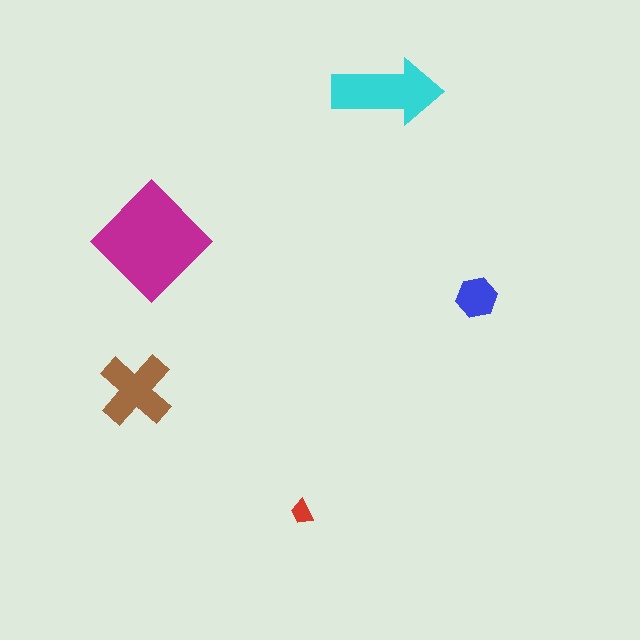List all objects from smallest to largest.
The red trapezoid, the blue hexagon, the brown cross, the cyan arrow, the magenta diamond.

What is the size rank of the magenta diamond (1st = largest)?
1st.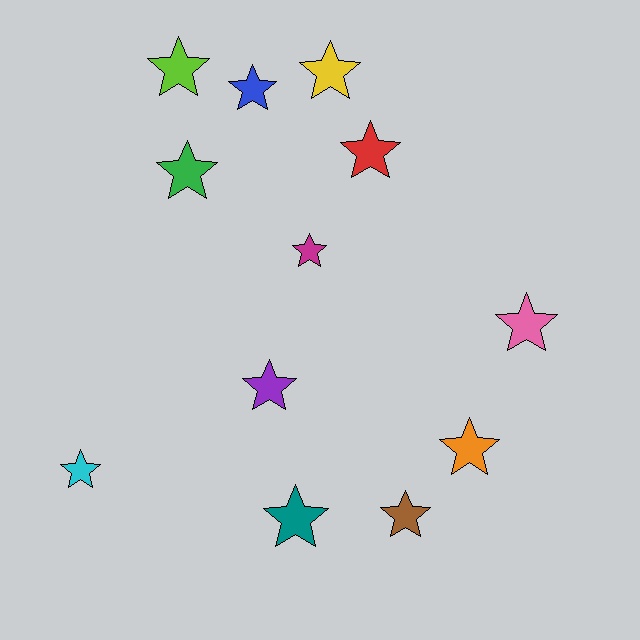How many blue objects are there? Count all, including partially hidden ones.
There is 1 blue object.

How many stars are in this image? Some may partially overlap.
There are 12 stars.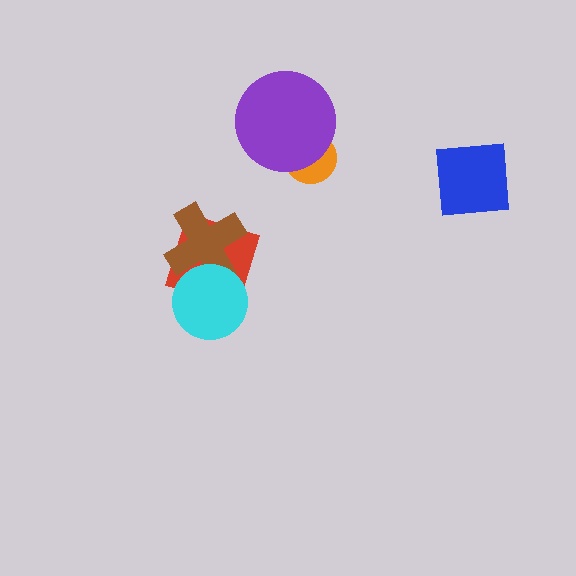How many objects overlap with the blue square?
0 objects overlap with the blue square.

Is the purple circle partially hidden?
No, no other shape covers it.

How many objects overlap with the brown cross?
2 objects overlap with the brown cross.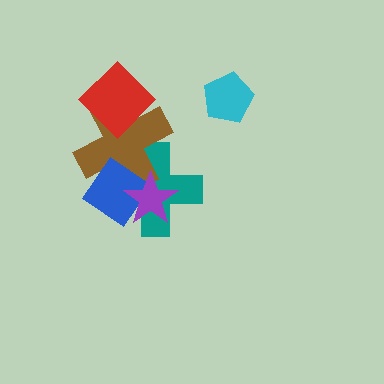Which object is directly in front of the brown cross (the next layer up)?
The blue diamond is directly in front of the brown cross.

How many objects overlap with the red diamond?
1 object overlaps with the red diamond.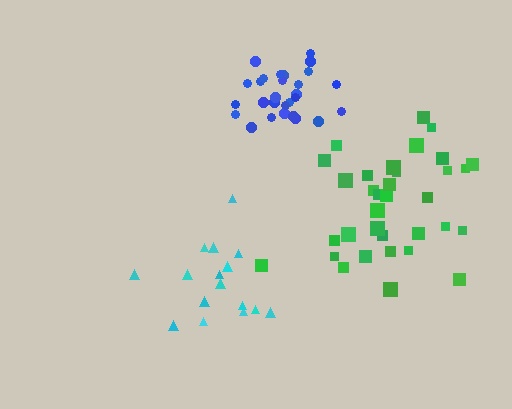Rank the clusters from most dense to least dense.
blue, green, cyan.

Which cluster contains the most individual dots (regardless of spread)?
Green (34).